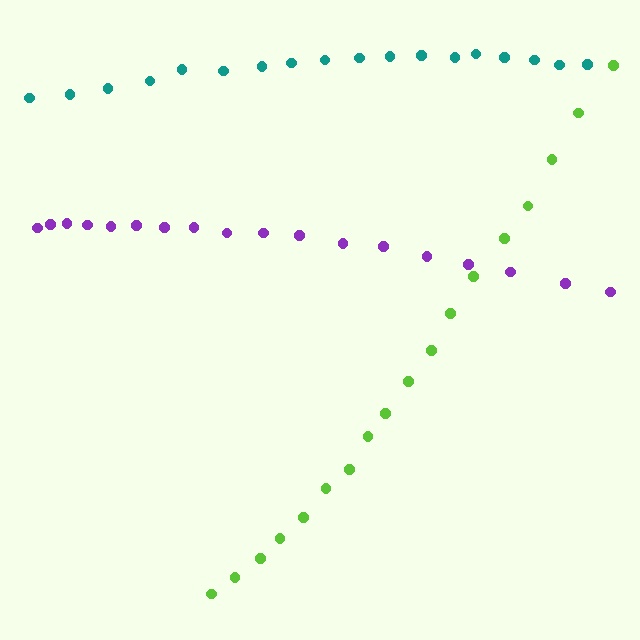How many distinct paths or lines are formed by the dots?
There are 3 distinct paths.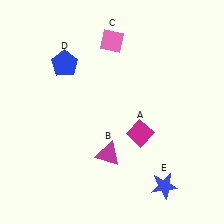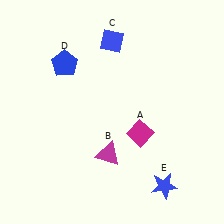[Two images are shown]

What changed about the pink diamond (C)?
In Image 1, C is pink. In Image 2, it changed to blue.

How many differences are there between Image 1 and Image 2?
There is 1 difference between the two images.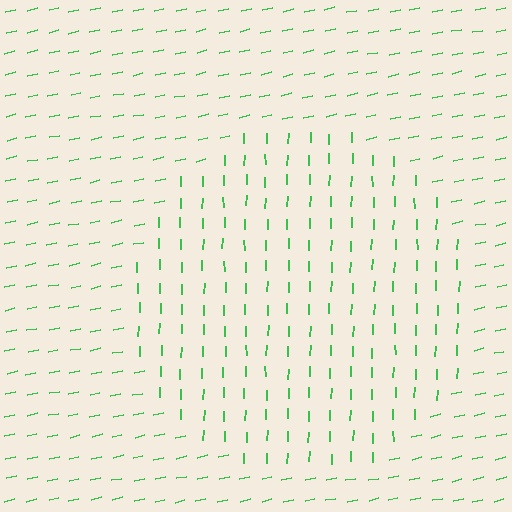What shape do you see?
I see a circle.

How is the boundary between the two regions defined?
The boundary is defined purely by a change in line orientation (approximately 76 degrees difference). All lines are the same color and thickness.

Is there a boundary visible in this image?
Yes, there is a texture boundary formed by a change in line orientation.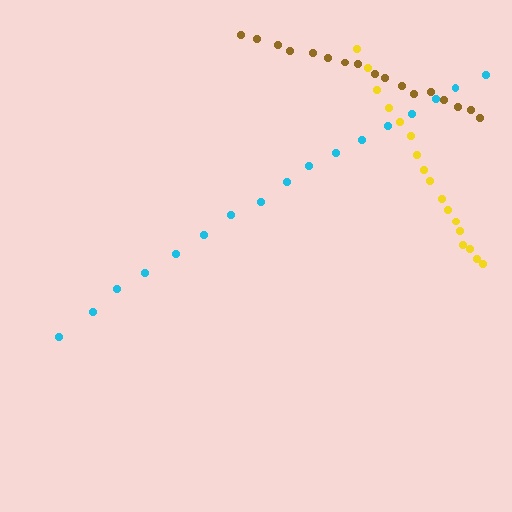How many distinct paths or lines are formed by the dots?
There are 3 distinct paths.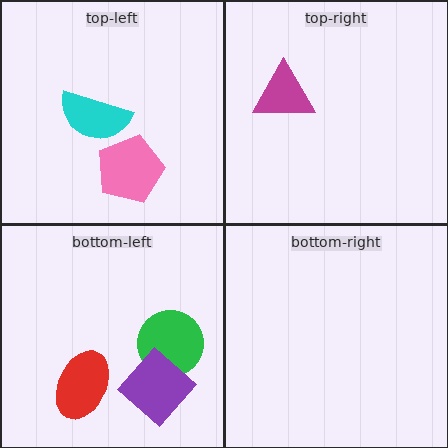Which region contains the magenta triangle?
The top-right region.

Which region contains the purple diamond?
The bottom-left region.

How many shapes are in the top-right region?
1.